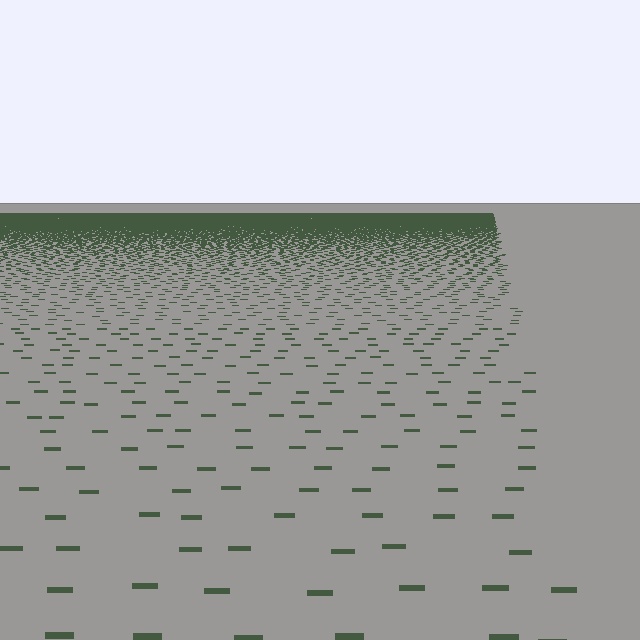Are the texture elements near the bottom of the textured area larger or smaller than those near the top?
Larger. Near the bottom, elements are closer to the viewer and appear at a bigger on-screen size.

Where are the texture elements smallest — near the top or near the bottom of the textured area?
Near the top.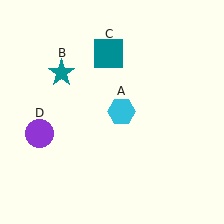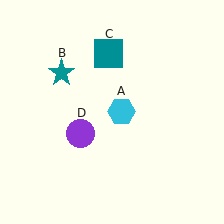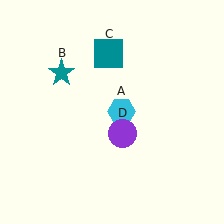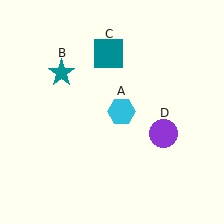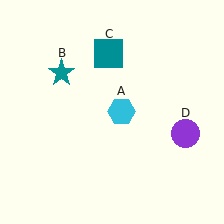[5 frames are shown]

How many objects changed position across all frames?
1 object changed position: purple circle (object D).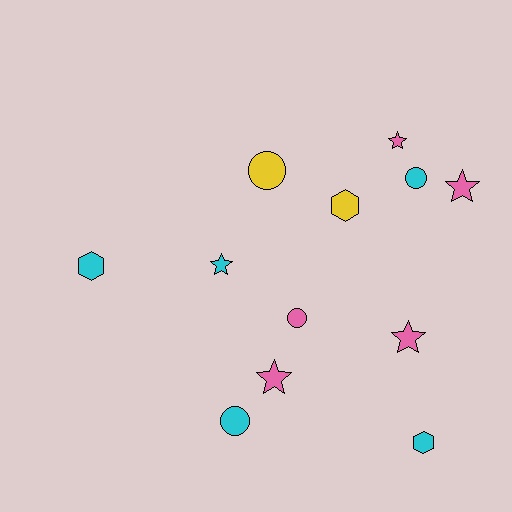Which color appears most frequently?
Cyan, with 5 objects.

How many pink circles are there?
There is 1 pink circle.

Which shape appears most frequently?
Star, with 5 objects.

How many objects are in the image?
There are 12 objects.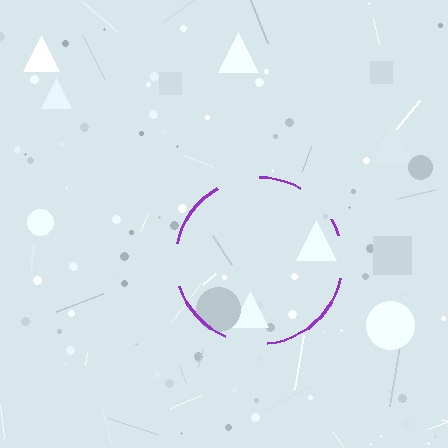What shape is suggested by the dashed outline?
The dashed outline suggests a circle.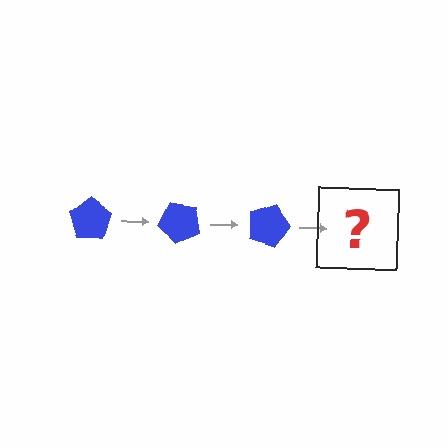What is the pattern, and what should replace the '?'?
The pattern is that the pentagon rotates 45 degrees each step. The '?' should be a blue pentagon rotated 135 degrees.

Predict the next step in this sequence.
The next step is a blue pentagon rotated 135 degrees.